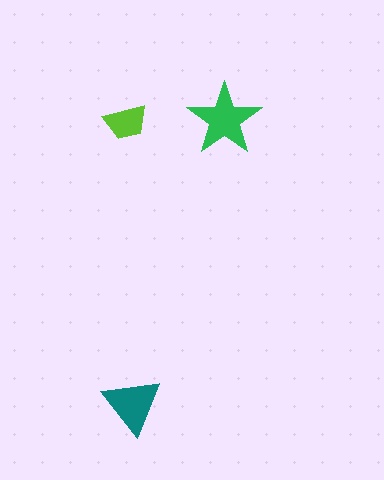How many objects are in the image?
There are 3 objects in the image.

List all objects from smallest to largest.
The lime trapezoid, the teal triangle, the green star.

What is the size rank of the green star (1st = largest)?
1st.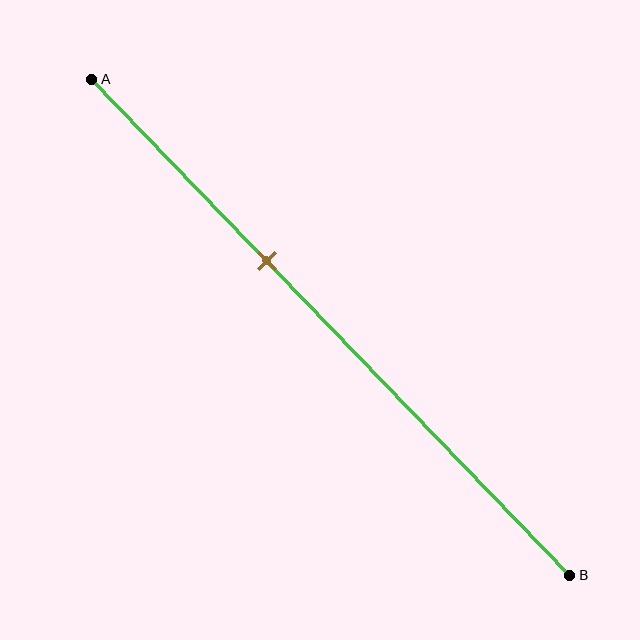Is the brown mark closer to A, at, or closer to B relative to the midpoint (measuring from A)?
The brown mark is closer to point A than the midpoint of segment AB.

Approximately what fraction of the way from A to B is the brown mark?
The brown mark is approximately 35% of the way from A to B.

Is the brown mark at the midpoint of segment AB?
No, the mark is at about 35% from A, not at the 50% midpoint.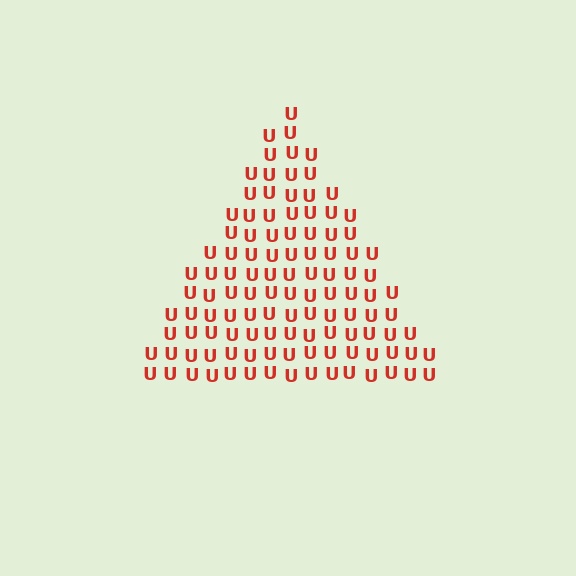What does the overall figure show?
The overall figure shows a triangle.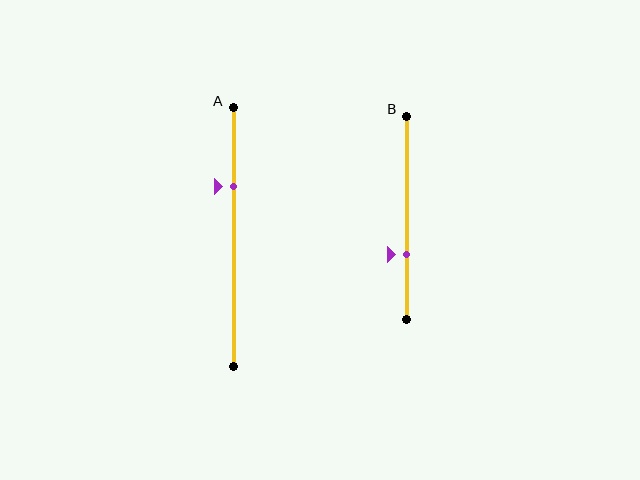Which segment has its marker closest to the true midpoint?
Segment B has its marker closest to the true midpoint.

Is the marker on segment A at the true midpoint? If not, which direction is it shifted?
No, the marker on segment A is shifted upward by about 19% of the segment length.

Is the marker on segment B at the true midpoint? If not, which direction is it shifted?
No, the marker on segment B is shifted downward by about 18% of the segment length.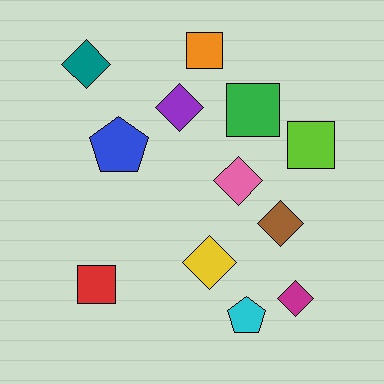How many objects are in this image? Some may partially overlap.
There are 12 objects.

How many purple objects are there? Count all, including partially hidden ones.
There is 1 purple object.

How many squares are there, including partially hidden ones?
There are 4 squares.